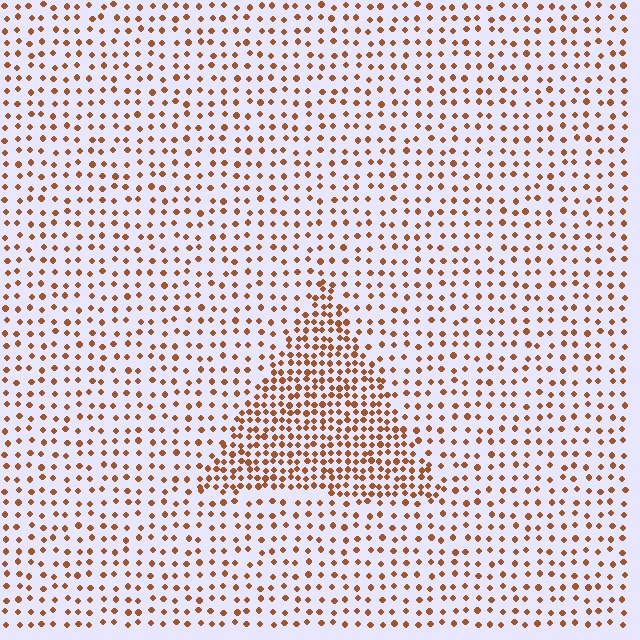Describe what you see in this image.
The image contains small brown elements arranged at two different densities. A triangle-shaped region is visible where the elements are more densely packed than the surrounding area.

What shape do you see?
I see a triangle.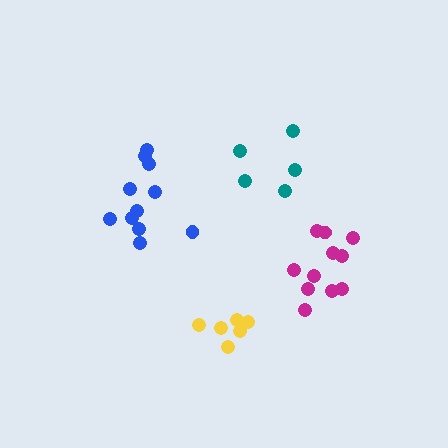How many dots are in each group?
Group 1: 5 dots, Group 2: 6 dots, Group 3: 11 dots, Group 4: 11 dots (33 total).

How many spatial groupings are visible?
There are 4 spatial groupings.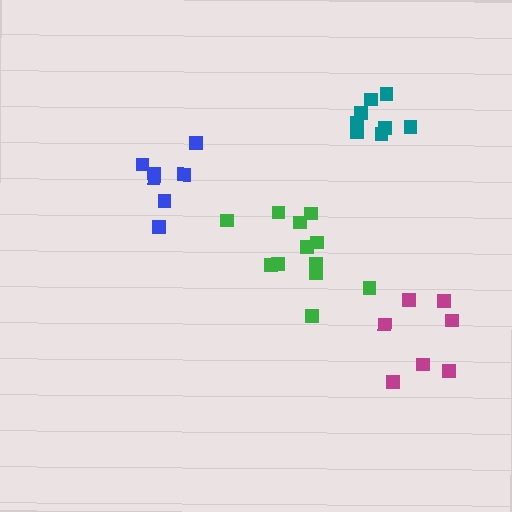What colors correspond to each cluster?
The clusters are colored: teal, magenta, green, blue.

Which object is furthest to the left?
The blue cluster is leftmost.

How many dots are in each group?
Group 1: 8 dots, Group 2: 7 dots, Group 3: 12 dots, Group 4: 7 dots (34 total).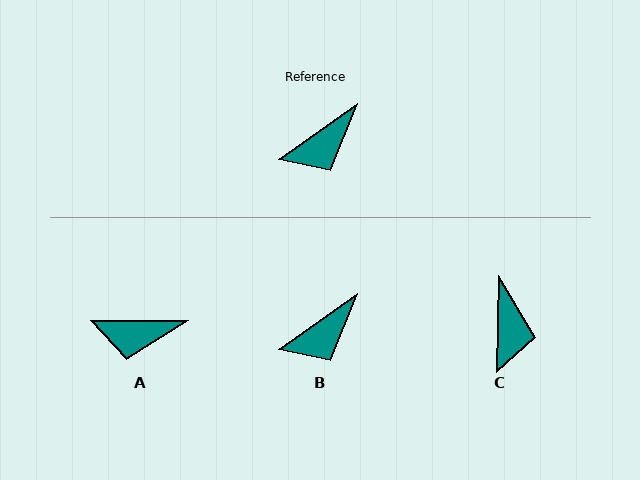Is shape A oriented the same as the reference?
No, it is off by about 35 degrees.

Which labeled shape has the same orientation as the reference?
B.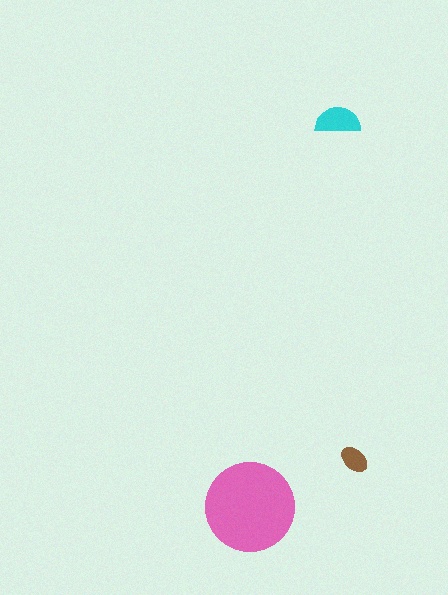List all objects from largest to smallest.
The pink circle, the cyan semicircle, the brown ellipse.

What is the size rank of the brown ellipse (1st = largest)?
3rd.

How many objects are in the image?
There are 3 objects in the image.